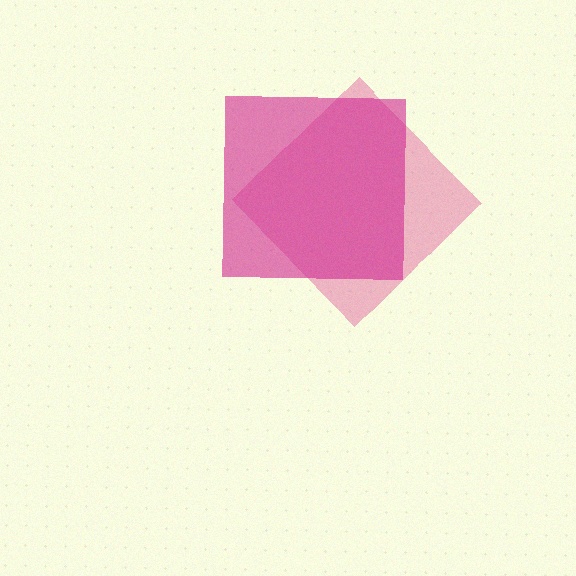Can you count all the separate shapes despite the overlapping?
Yes, there are 2 separate shapes.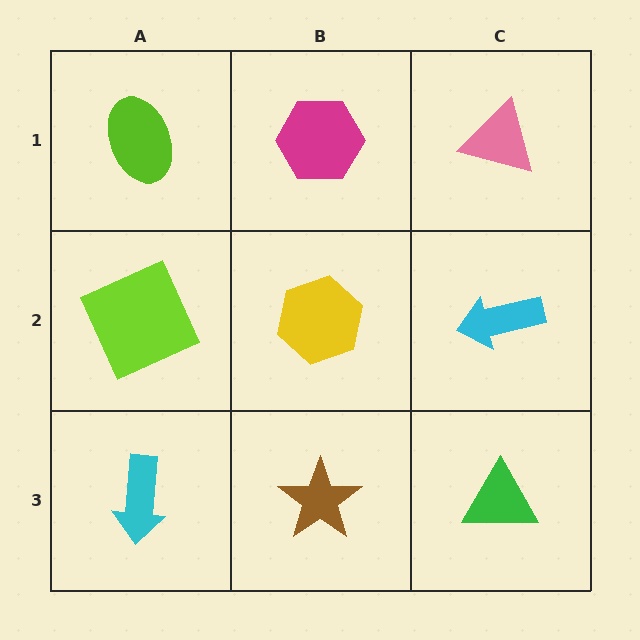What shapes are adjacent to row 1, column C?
A cyan arrow (row 2, column C), a magenta hexagon (row 1, column B).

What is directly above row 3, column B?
A yellow hexagon.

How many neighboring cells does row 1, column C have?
2.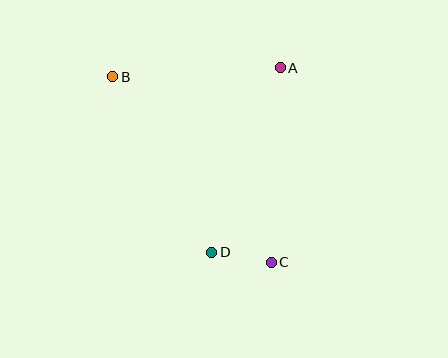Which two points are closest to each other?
Points C and D are closest to each other.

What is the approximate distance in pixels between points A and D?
The distance between A and D is approximately 197 pixels.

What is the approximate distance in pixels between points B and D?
The distance between B and D is approximately 202 pixels.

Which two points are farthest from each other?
Points B and C are farthest from each other.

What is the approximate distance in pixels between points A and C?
The distance between A and C is approximately 195 pixels.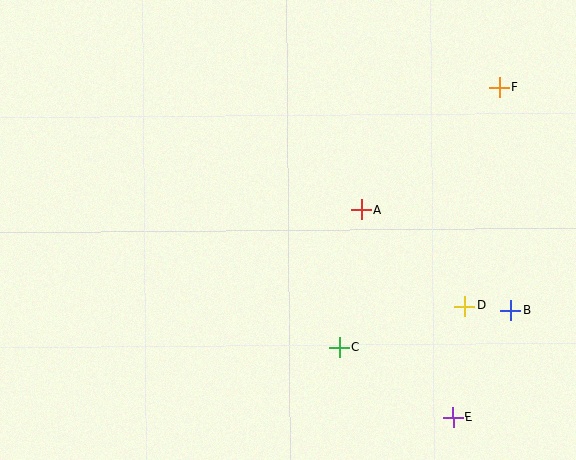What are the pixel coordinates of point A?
Point A is at (361, 210).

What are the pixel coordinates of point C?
Point C is at (339, 347).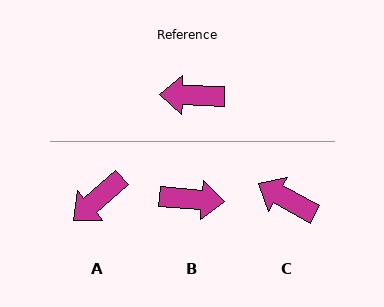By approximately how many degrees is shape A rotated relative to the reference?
Approximately 43 degrees counter-clockwise.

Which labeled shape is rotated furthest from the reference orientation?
B, about 177 degrees away.